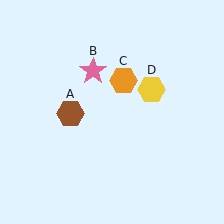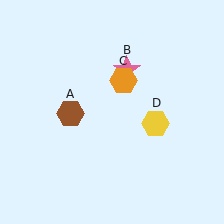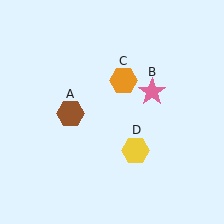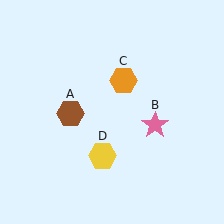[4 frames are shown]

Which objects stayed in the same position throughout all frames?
Brown hexagon (object A) and orange hexagon (object C) remained stationary.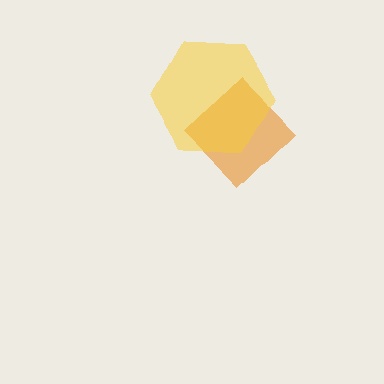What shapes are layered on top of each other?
The layered shapes are: an orange diamond, a yellow hexagon.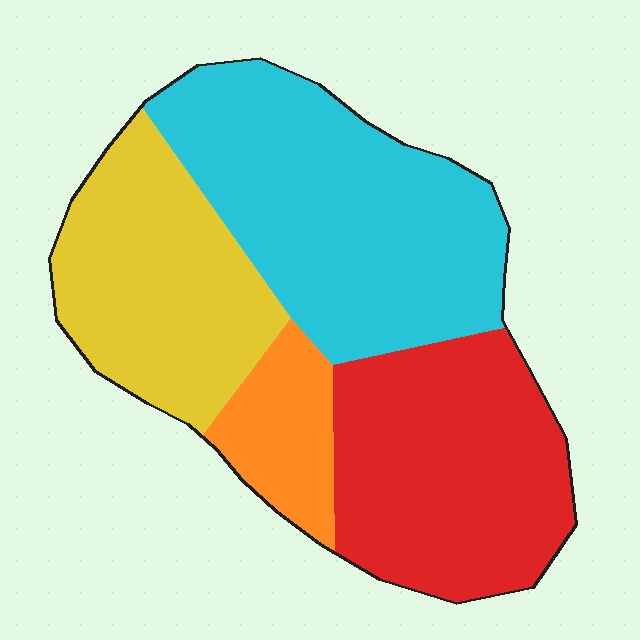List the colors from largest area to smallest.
From largest to smallest: cyan, red, yellow, orange.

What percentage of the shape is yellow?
Yellow covers about 25% of the shape.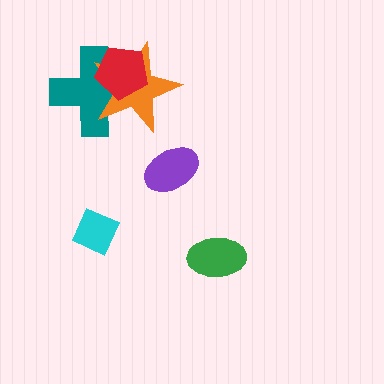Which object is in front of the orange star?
The red pentagon is in front of the orange star.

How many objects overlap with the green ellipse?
0 objects overlap with the green ellipse.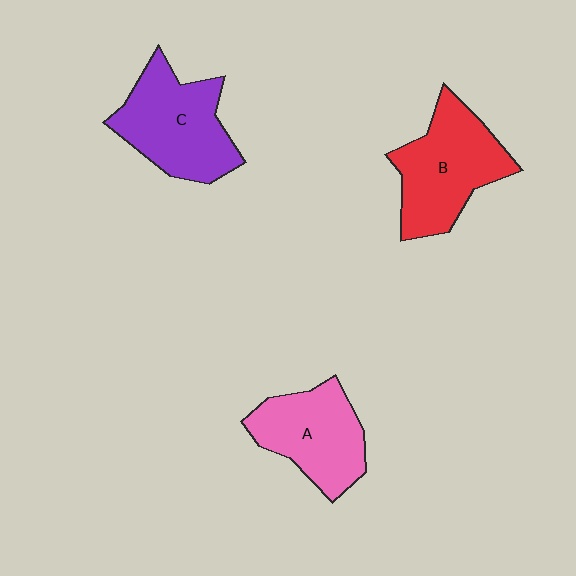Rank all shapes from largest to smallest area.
From largest to smallest: B (red), C (purple), A (pink).